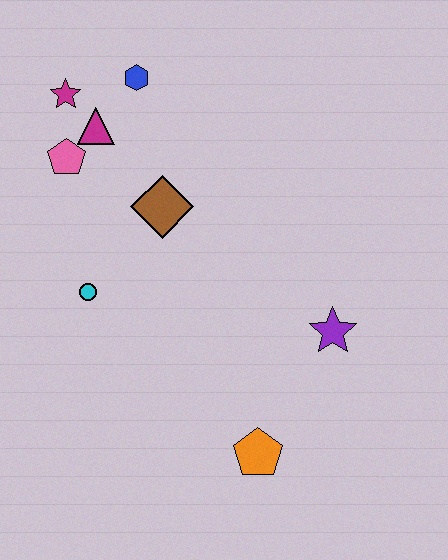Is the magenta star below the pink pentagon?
No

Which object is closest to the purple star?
The orange pentagon is closest to the purple star.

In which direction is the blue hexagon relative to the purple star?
The blue hexagon is above the purple star.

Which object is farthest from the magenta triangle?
The orange pentagon is farthest from the magenta triangle.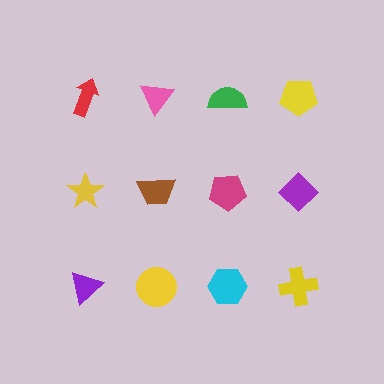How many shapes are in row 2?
4 shapes.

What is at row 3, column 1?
A purple triangle.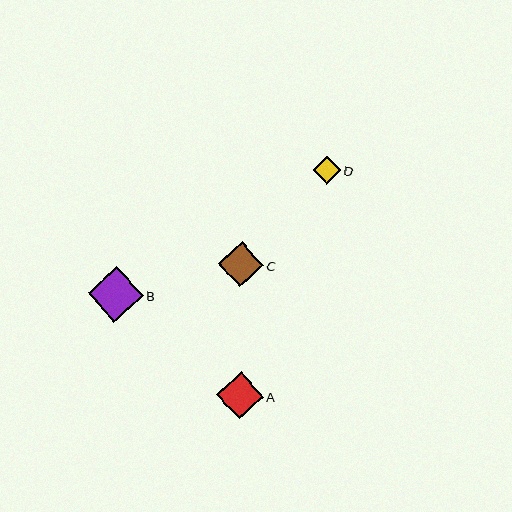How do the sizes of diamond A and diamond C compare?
Diamond A and diamond C are approximately the same size.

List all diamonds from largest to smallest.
From largest to smallest: B, A, C, D.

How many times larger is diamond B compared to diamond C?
Diamond B is approximately 1.2 times the size of diamond C.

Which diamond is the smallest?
Diamond D is the smallest with a size of approximately 28 pixels.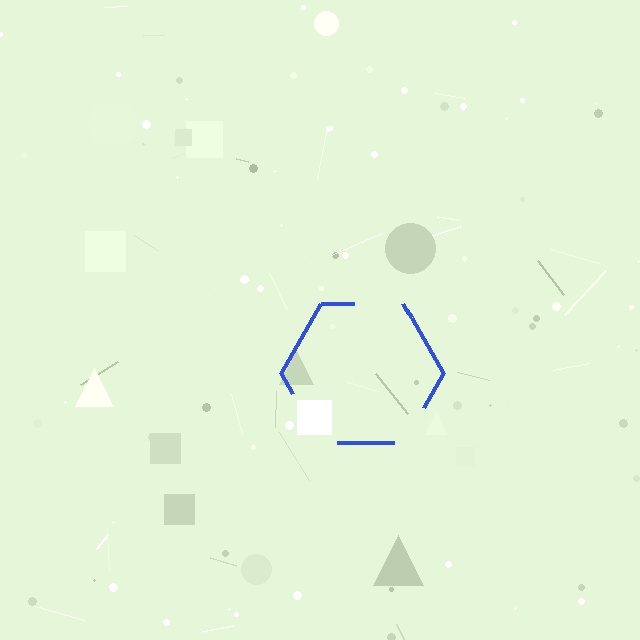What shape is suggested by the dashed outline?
The dashed outline suggests a hexagon.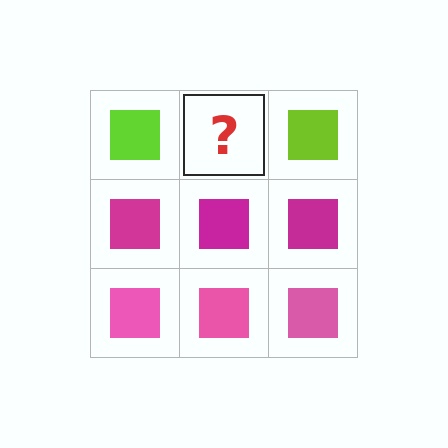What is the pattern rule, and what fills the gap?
The rule is that each row has a consistent color. The gap should be filled with a lime square.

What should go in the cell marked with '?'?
The missing cell should contain a lime square.